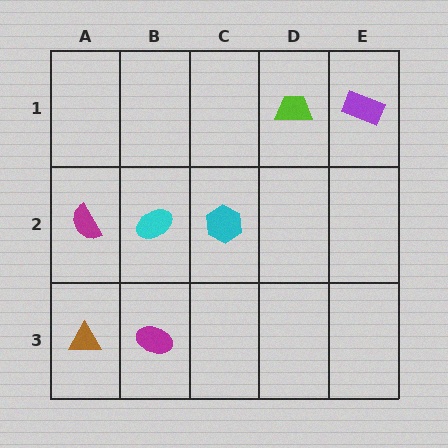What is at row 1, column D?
A lime trapezoid.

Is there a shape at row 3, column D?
No, that cell is empty.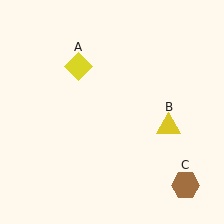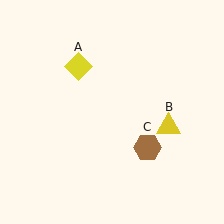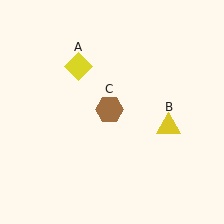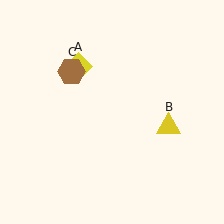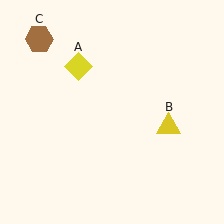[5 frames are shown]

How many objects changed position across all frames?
1 object changed position: brown hexagon (object C).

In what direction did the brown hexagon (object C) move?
The brown hexagon (object C) moved up and to the left.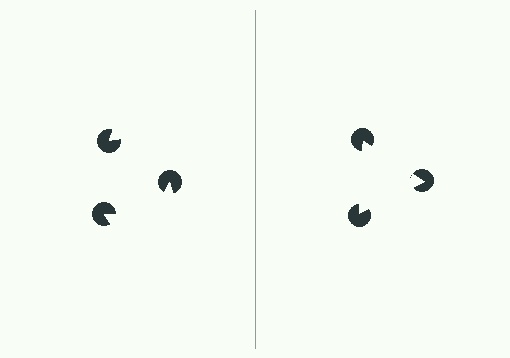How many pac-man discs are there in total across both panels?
6 — 3 on each side.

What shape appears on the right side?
An illusory triangle.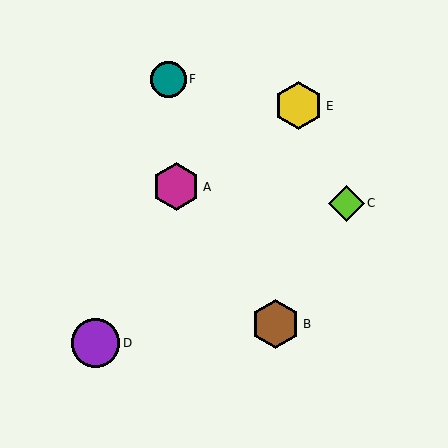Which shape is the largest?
The brown hexagon (labeled B) is the largest.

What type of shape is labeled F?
Shape F is a teal circle.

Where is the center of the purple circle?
The center of the purple circle is at (95, 343).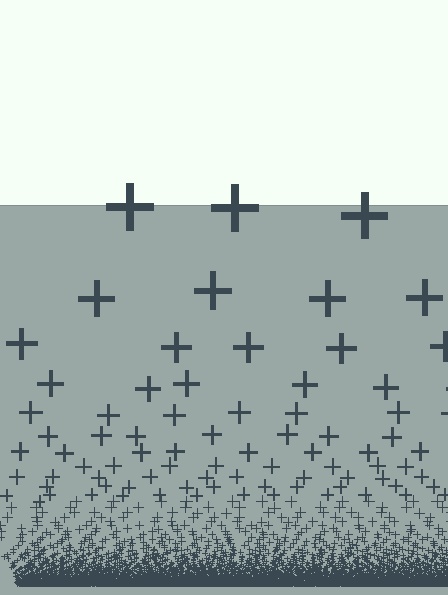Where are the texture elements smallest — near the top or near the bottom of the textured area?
Near the bottom.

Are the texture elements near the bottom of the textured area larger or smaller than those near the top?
Smaller. The gradient is inverted — elements near the bottom are smaller and denser.